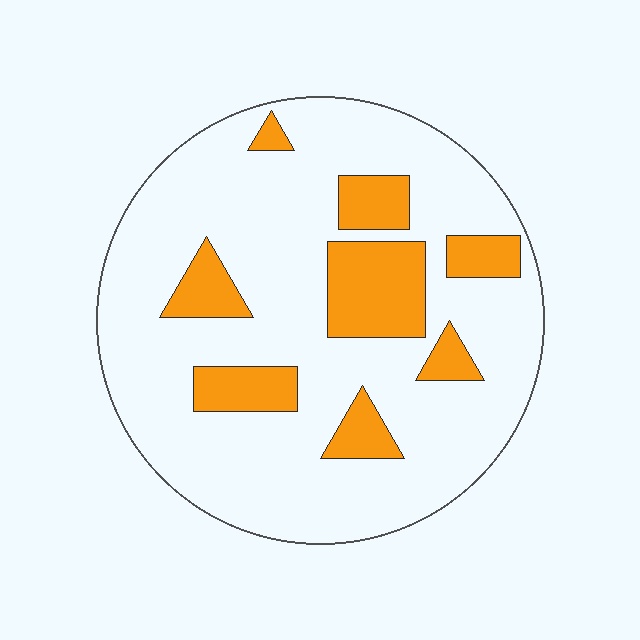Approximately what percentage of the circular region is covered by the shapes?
Approximately 20%.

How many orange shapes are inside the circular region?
8.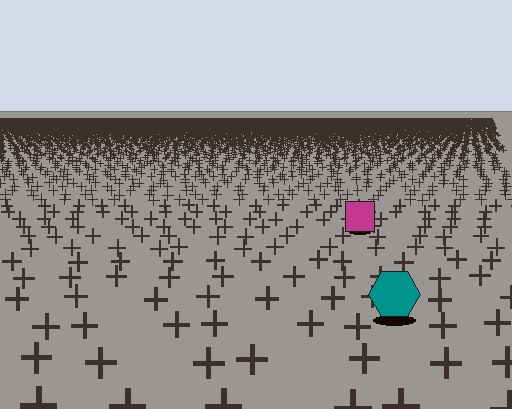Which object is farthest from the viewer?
The magenta square is farthest from the viewer. It appears smaller and the ground texture around it is denser.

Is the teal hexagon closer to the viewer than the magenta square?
Yes. The teal hexagon is closer — you can tell from the texture gradient: the ground texture is coarser near it.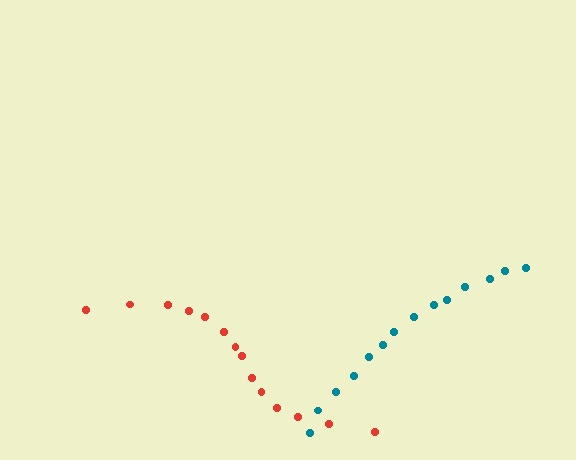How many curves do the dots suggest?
There are 2 distinct paths.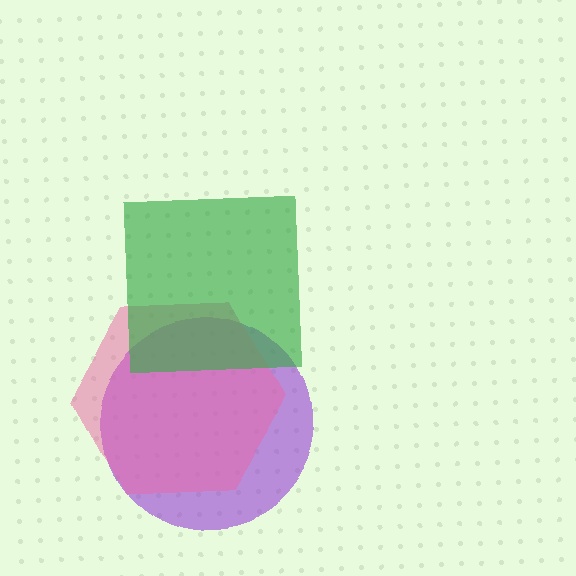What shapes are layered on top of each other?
The layered shapes are: a purple circle, a pink hexagon, a green square.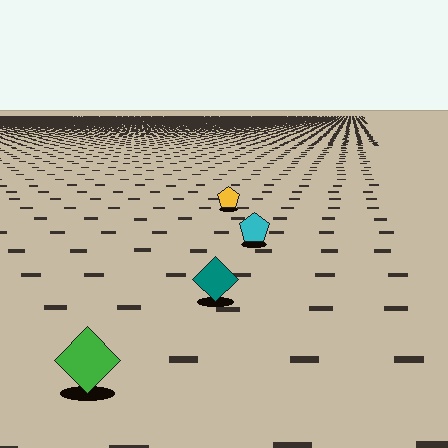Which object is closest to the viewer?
The green diamond is closest. The texture marks near it are larger and more spread out.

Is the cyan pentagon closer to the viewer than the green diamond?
No. The green diamond is closer — you can tell from the texture gradient: the ground texture is coarser near it.